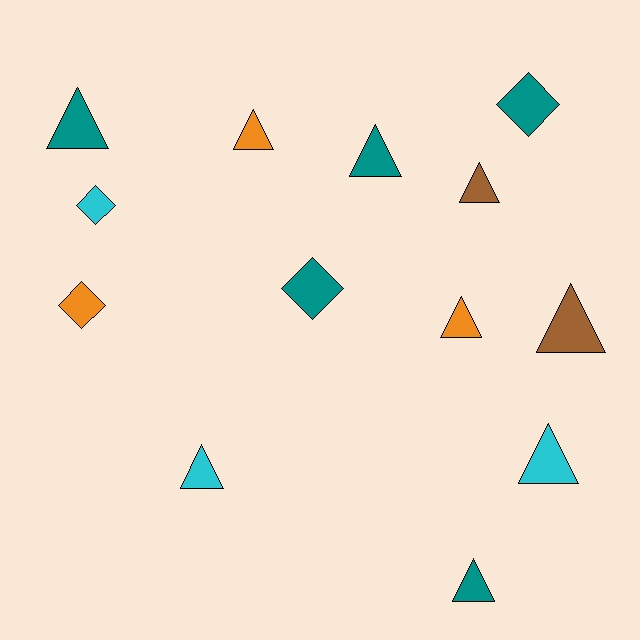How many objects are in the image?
There are 13 objects.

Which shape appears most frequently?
Triangle, with 9 objects.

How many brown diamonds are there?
There are no brown diamonds.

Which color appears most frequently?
Teal, with 5 objects.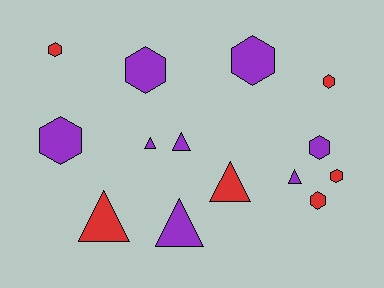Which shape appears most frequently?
Hexagon, with 8 objects.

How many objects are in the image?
There are 14 objects.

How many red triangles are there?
There are 2 red triangles.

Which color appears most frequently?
Purple, with 8 objects.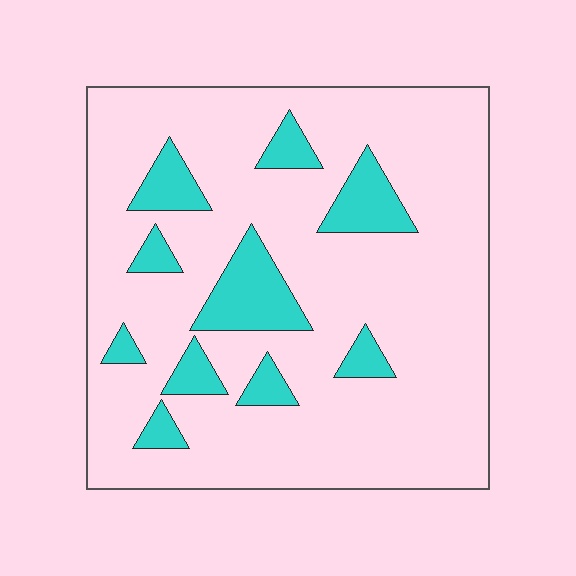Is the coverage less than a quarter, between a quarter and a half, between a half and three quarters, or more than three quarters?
Less than a quarter.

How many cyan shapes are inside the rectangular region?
10.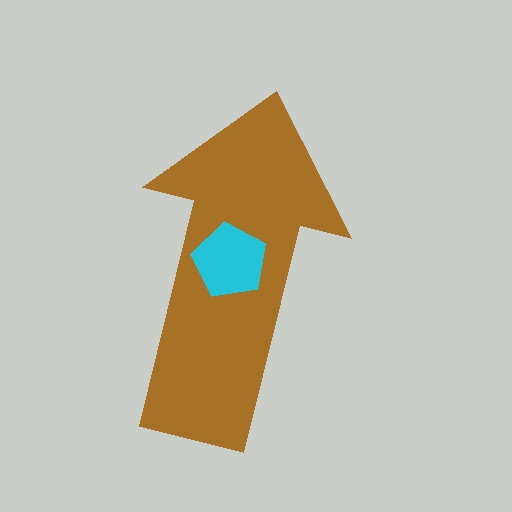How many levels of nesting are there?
2.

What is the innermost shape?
The cyan pentagon.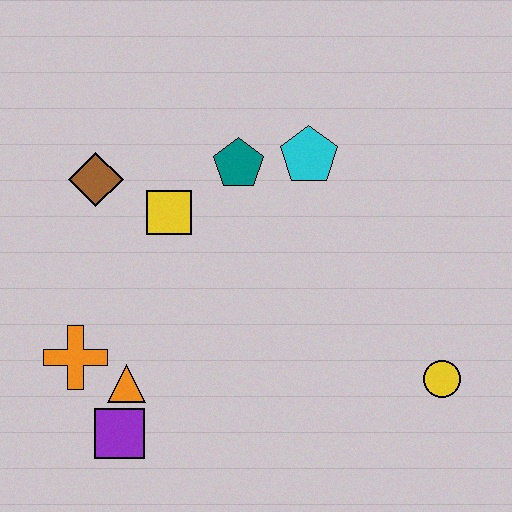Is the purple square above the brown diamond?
No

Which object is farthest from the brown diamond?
The yellow circle is farthest from the brown diamond.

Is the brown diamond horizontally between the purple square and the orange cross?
Yes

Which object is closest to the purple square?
The orange triangle is closest to the purple square.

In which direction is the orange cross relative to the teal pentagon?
The orange cross is below the teal pentagon.